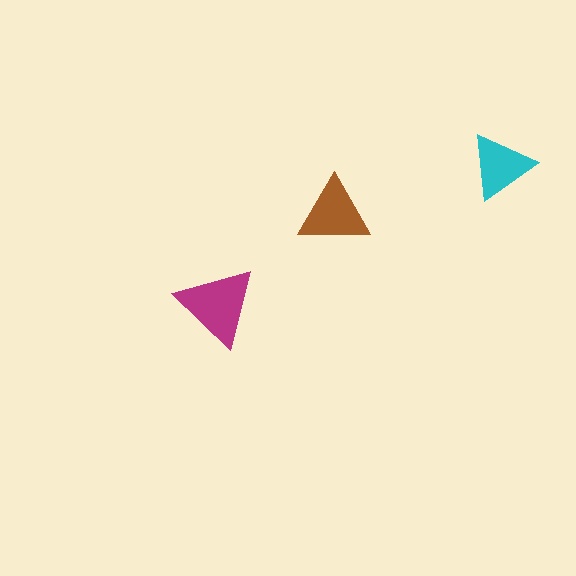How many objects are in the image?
There are 3 objects in the image.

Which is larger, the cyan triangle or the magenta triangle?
The magenta one.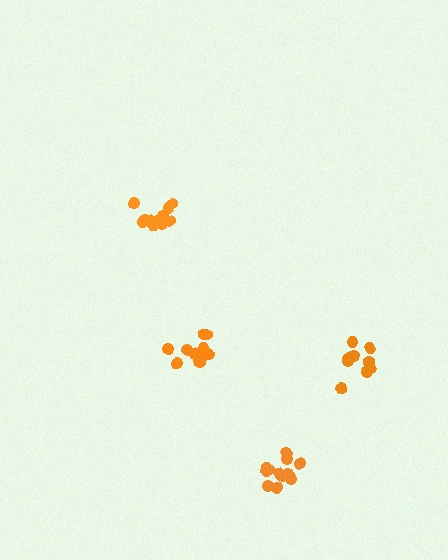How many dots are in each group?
Group 1: 12 dots, Group 2: 12 dots, Group 3: 11 dots, Group 4: 14 dots (49 total).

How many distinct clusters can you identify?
There are 4 distinct clusters.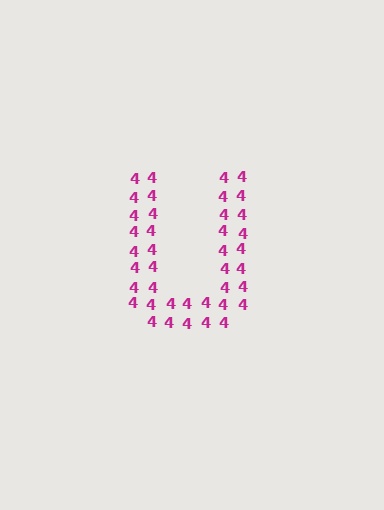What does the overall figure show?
The overall figure shows the letter U.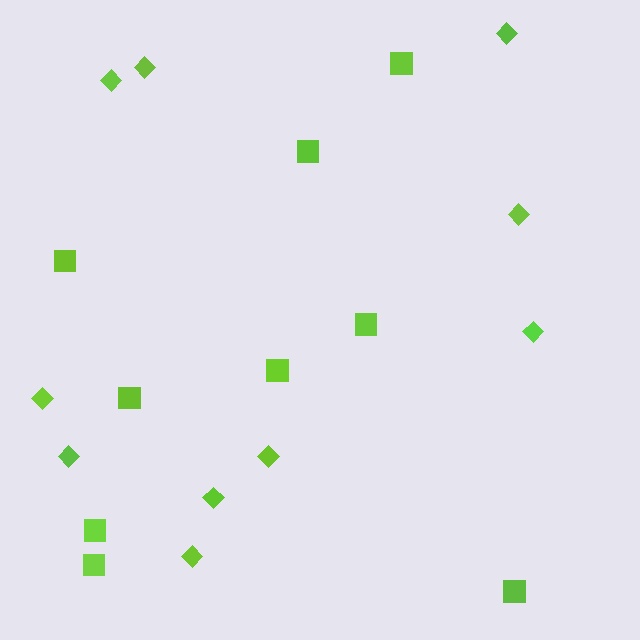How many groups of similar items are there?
There are 2 groups: one group of squares (9) and one group of diamonds (10).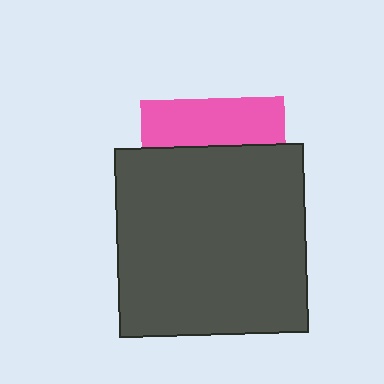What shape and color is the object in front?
The object in front is a dark gray square.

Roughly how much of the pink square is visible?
A small part of it is visible (roughly 32%).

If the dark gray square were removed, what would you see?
You would see the complete pink square.